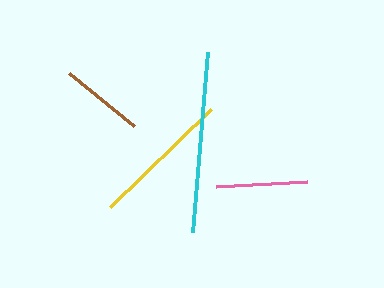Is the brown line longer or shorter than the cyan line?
The cyan line is longer than the brown line.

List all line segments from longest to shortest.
From longest to shortest: cyan, yellow, pink, brown.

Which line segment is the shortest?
The brown line is the shortest at approximately 84 pixels.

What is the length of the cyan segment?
The cyan segment is approximately 180 pixels long.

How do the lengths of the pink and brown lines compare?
The pink and brown lines are approximately the same length.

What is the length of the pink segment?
The pink segment is approximately 91 pixels long.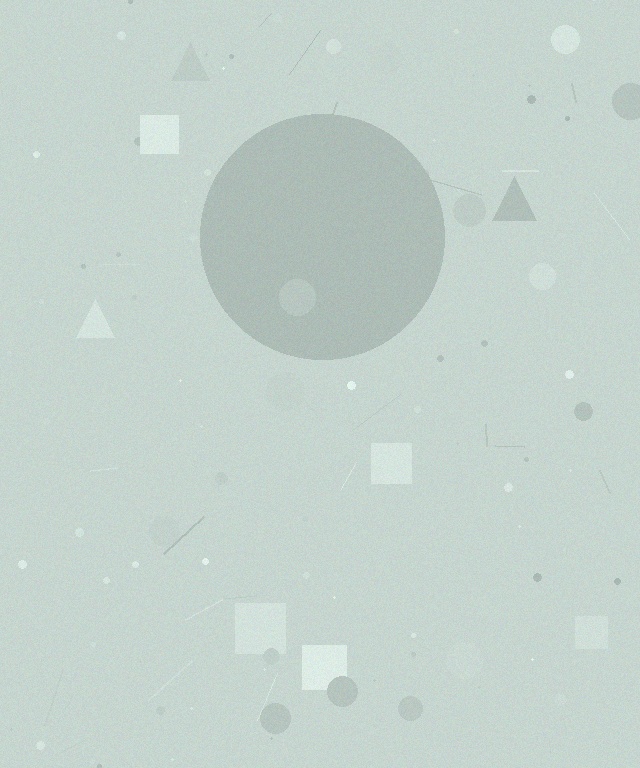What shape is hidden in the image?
A circle is hidden in the image.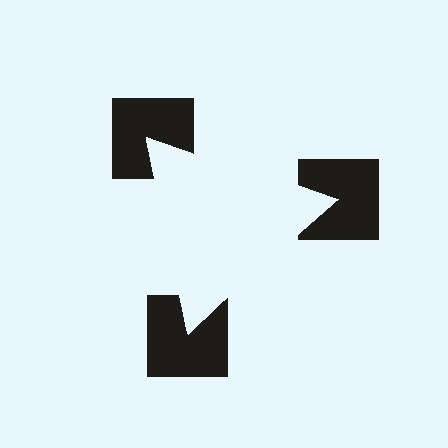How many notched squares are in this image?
There are 3 — one at each vertex of the illusory triangle.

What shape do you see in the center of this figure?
An illusory triangle — its edges are inferred from the aligned wedge cuts in the notched squares, not physically drawn.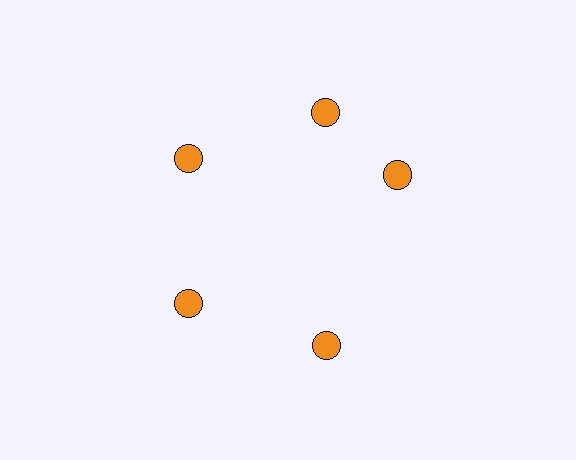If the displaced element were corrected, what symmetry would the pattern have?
It would have 5-fold rotational symmetry — the pattern would map onto itself every 72 degrees.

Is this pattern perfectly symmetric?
No. The 5 orange circles are arranged in a ring, but one element near the 3 o'clock position is rotated out of alignment along the ring, breaking the 5-fold rotational symmetry.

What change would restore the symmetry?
The symmetry would be restored by rotating it back into even spacing with its neighbors so that all 5 circles sit at equal angles and equal distance from the center.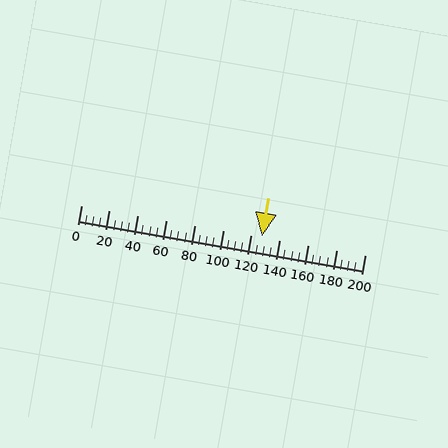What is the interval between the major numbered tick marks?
The major tick marks are spaced 20 units apart.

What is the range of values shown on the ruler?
The ruler shows values from 0 to 200.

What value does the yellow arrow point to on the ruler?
The yellow arrow points to approximately 127.